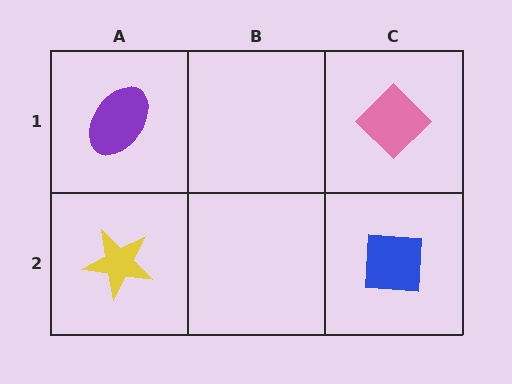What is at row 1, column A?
A purple ellipse.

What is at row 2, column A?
A yellow star.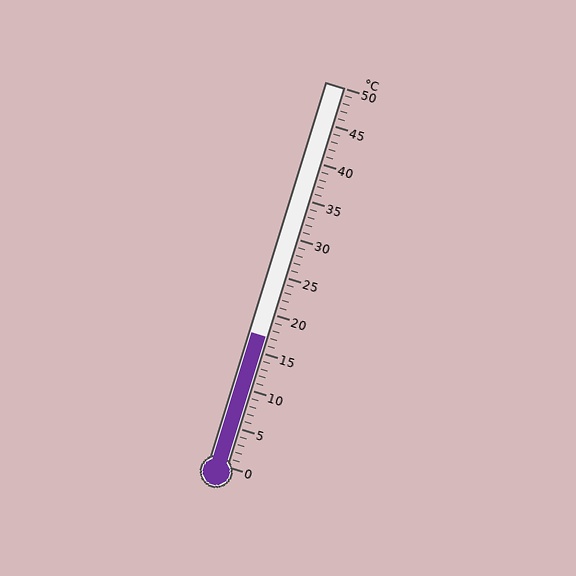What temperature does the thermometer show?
The thermometer shows approximately 17°C.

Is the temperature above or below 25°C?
The temperature is below 25°C.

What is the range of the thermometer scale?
The thermometer scale ranges from 0°C to 50°C.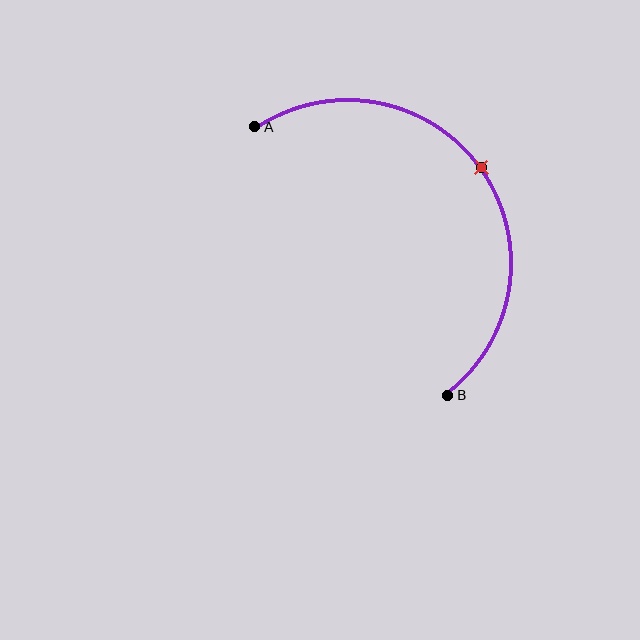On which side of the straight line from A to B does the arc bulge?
The arc bulges above and to the right of the straight line connecting A and B.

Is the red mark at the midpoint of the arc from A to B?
Yes. The red mark lies on the arc at equal arc-length from both A and B — it is the arc midpoint.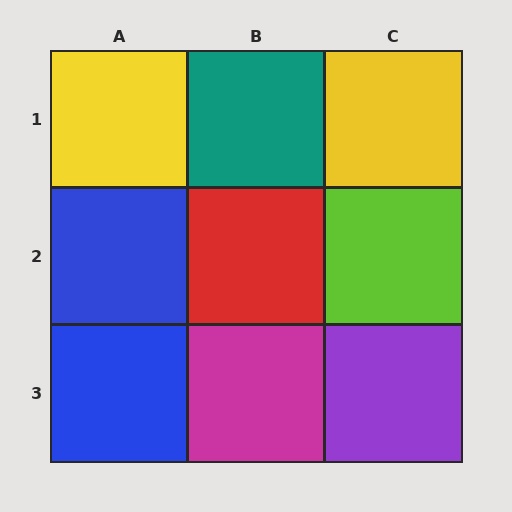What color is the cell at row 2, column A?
Blue.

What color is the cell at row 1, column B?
Teal.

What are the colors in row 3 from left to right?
Blue, magenta, purple.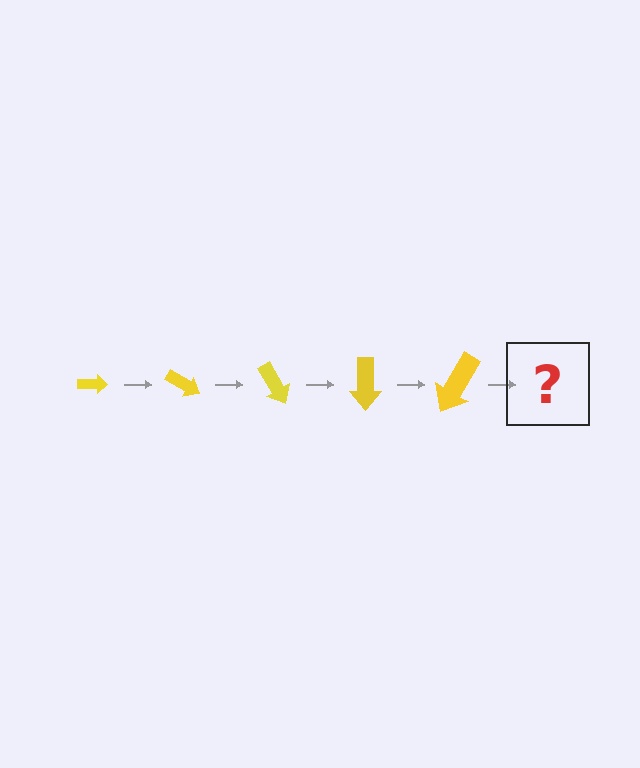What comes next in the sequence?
The next element should be an arrow, larger than the previous one and rotated 150 degrees from the start.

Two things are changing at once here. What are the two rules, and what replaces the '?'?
The two rules are that the arrow grows larger each step and it rotates 30 degrees each step. The '?' should be an arrow, larger than the previous one and rotated 150 degrees from the start.